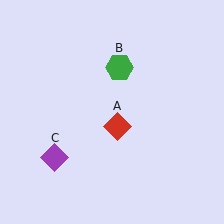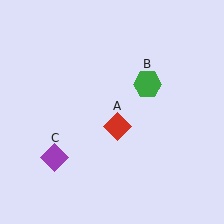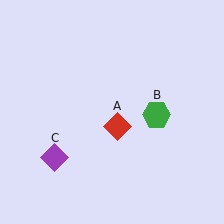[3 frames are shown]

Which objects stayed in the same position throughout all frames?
Red diamond (object A) and purple diamond (object C) remained stationary.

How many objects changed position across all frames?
1 object changed position: green hexagon (object B).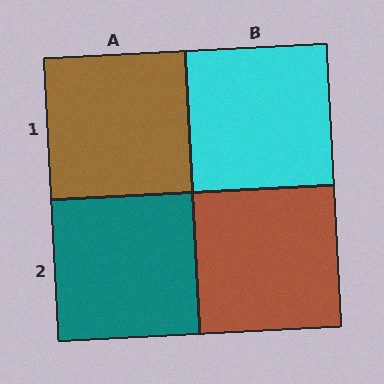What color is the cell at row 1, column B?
Cyan.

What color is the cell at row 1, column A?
Brown.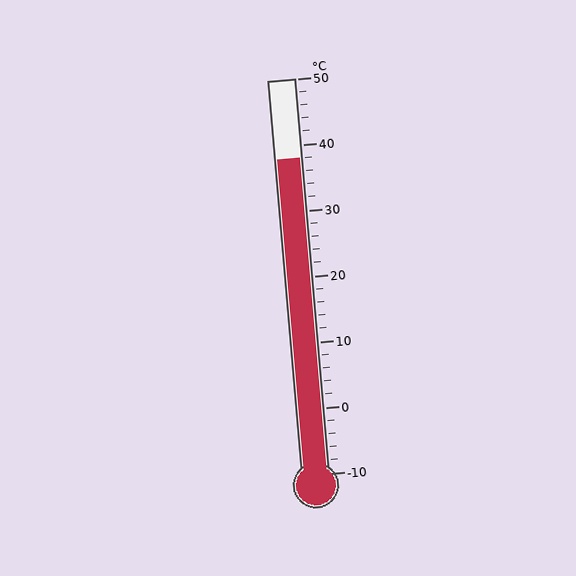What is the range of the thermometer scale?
The thermometer scale ranges from -10°C to 50°C.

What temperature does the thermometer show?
The thermometer shows approximately 38°C.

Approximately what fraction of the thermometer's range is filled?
The thermometer is filled to approximately 80% of its range.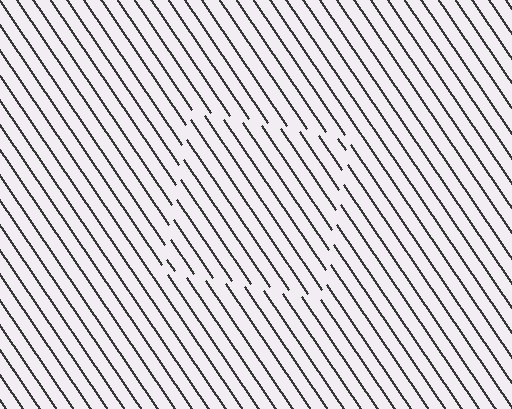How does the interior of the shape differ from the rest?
The interior of the shape contains the same grating, shifted by half a period — the contour is defined by the phase discontinuity where line-ends from the inner and outer gratings abut.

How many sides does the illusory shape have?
4 sides — the line-ends trace a square.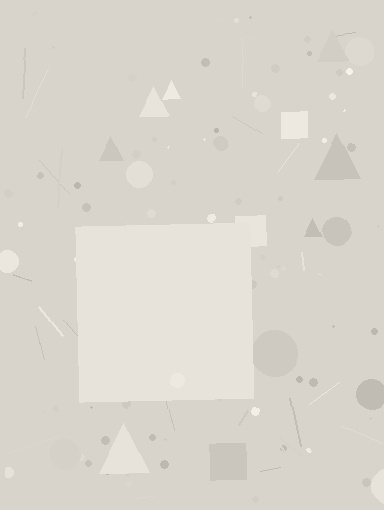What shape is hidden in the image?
A square is hidden in the image.